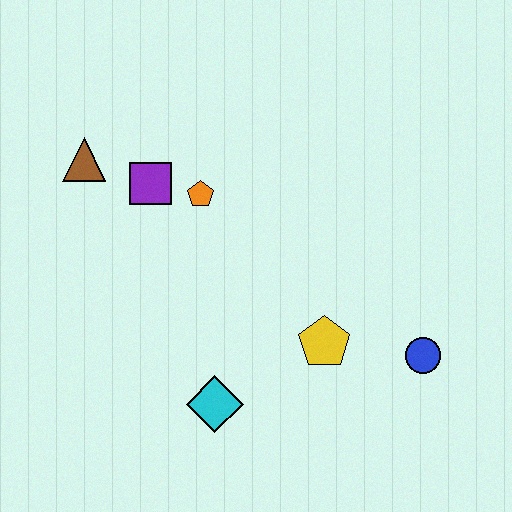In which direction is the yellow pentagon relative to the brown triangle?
The yellow pentagon is to the right of the brown triangle.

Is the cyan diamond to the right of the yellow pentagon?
No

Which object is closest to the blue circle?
The yellow pentagon is closest to the blue circle.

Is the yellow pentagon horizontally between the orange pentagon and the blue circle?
Yes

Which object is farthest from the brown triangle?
The blue circle is farthest from the brown triangle.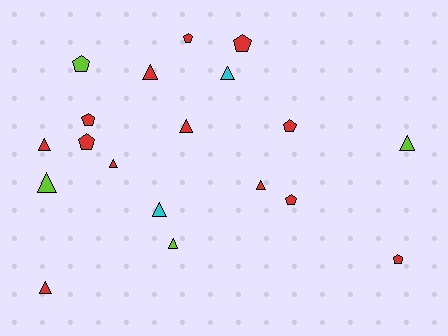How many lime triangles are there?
There are 3 lime triangles.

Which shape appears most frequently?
Triangle, with 11 objects.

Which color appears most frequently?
Red, with 13 objects.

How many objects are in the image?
There are 19 objects.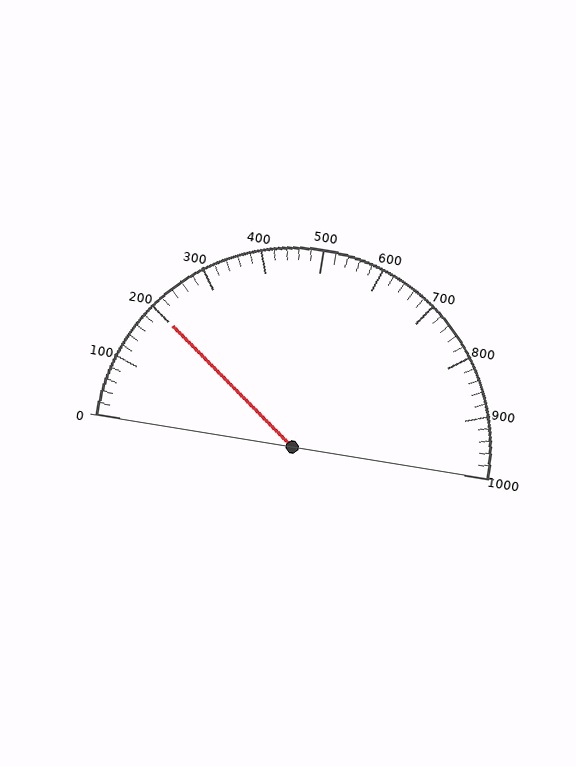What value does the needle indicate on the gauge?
The needle indicates approximately 200.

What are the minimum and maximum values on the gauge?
The gauge ranges from 0 to 1000.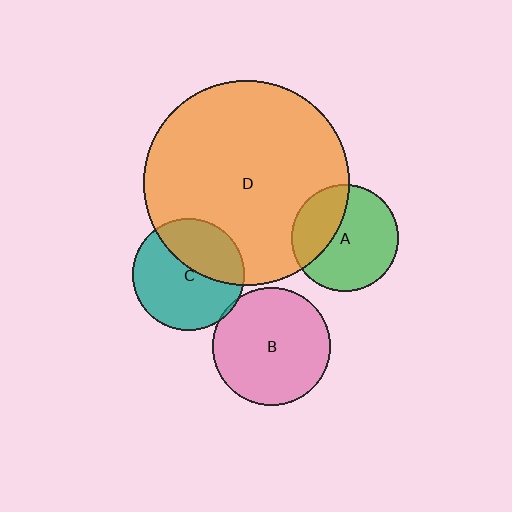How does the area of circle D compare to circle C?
Approximately 3.4 times.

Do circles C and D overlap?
Yes.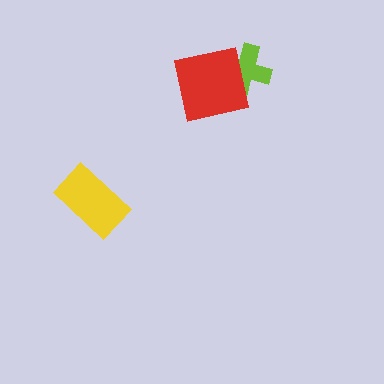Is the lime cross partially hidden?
Yes, it is partially covered by another shape.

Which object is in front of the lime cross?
The red square is in front of the lime cross.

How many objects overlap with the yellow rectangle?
0 objects overlap with the yellow rectangle.